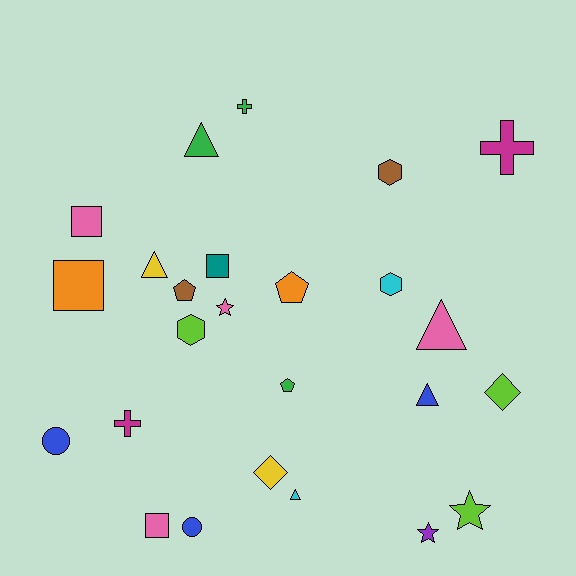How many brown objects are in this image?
There are 2 brown objects.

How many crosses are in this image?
There are 3 crosses.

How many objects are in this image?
There are 25 objects.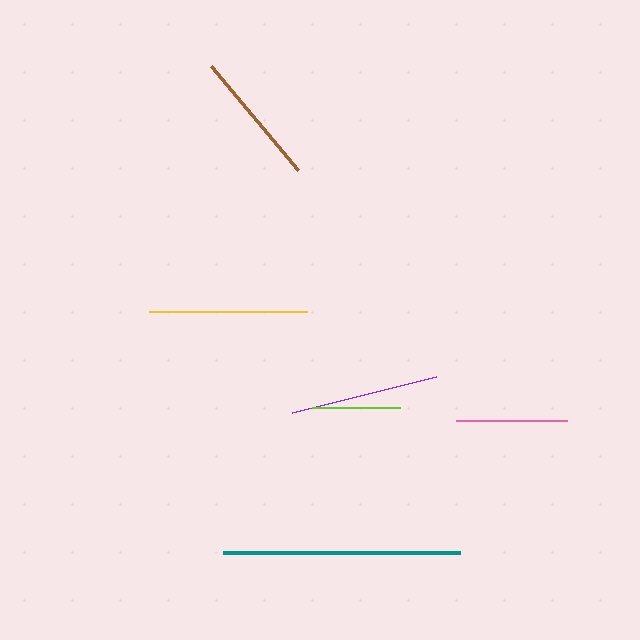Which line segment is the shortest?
The lime line is the shortest at approximately 88 pixels.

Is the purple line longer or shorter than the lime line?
The purple line is longer than the lime line.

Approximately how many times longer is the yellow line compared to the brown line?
The yellow line is approximately 1.2 times the length of the brown line.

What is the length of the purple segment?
The purple segment is approximately 148 pixels long.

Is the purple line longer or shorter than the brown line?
The purple line is longer than the brown line.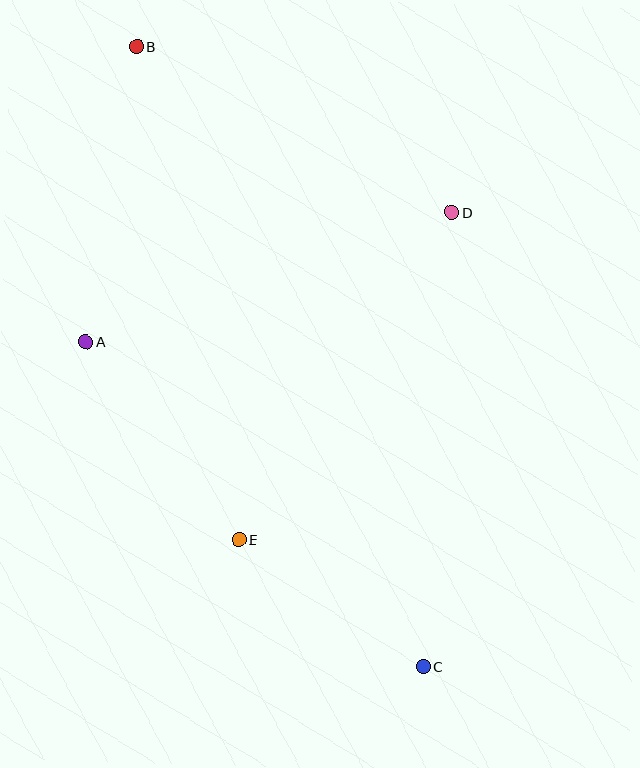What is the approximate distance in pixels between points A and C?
The distance between A and C is approximately 469 pixels.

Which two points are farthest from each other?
Points B and C are farthest from each other.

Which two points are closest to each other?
Points C and E are closest to each other.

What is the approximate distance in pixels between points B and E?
The distance between B and E is approximately 503 pixels.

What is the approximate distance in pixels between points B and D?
The distance between B and D is approximately 356 pixels.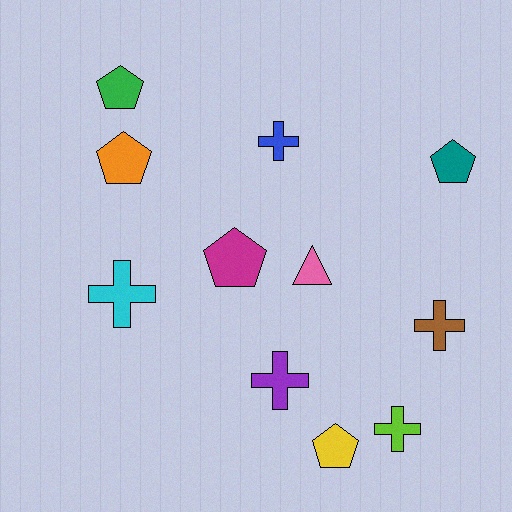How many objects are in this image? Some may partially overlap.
There are 11 objects.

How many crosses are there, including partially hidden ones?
There are 5 crosses.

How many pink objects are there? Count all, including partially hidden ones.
There is 1 pink object.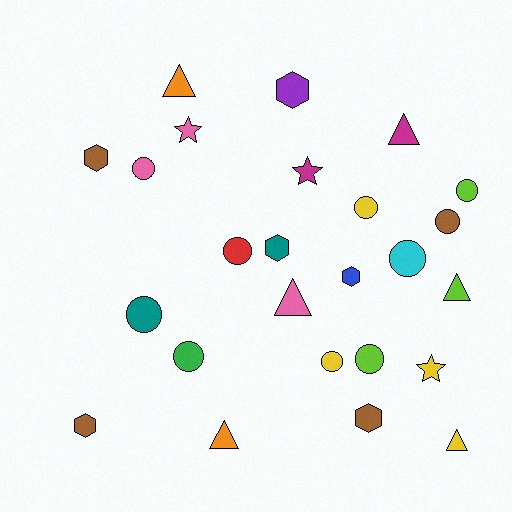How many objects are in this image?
There are 25 objects.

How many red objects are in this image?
There is 1 red object.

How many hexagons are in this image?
There are 6 hexagons.